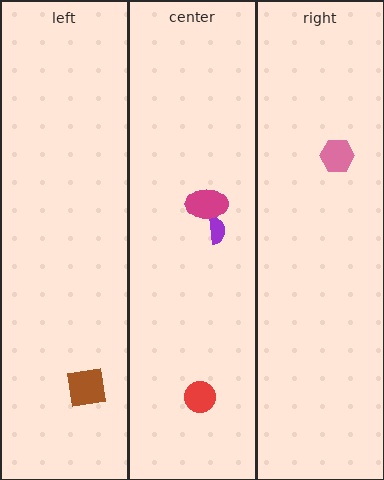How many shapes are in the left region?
1.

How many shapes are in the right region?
1.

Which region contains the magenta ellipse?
The center region.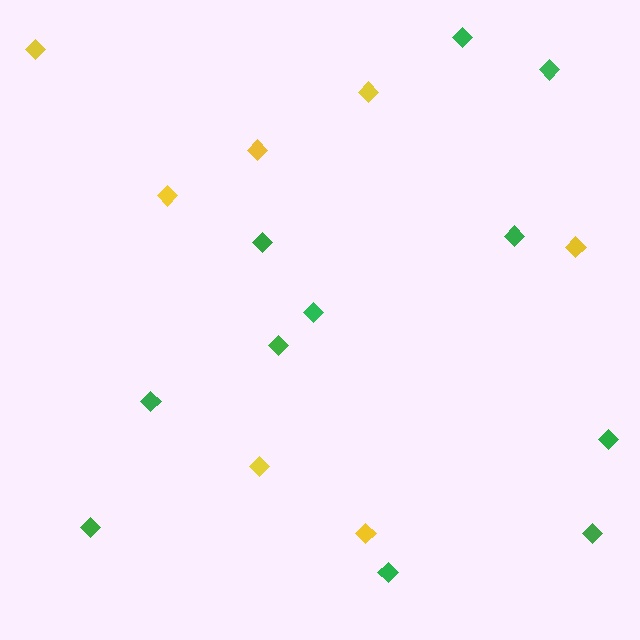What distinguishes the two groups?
There are 2 groups: one group of green diamonds (11) and one group of yellow diamonds (7).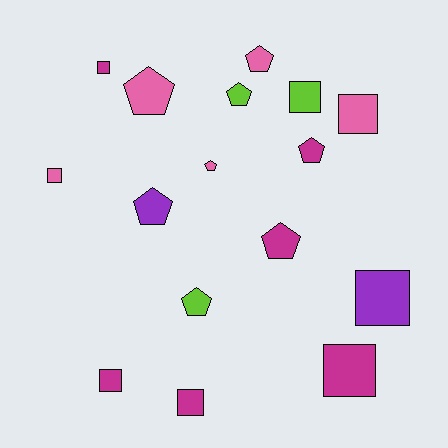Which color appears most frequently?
Magenta, with 6 objects.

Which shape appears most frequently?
Pentagon, with 8 objects.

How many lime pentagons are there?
There are 2 lime pentagons.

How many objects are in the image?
There are 16 objects.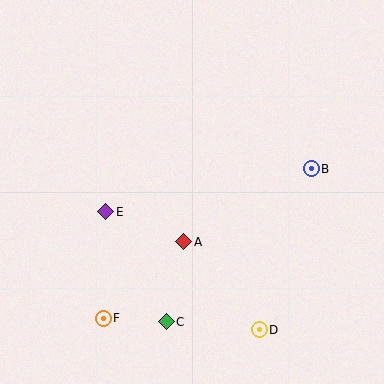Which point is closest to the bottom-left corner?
Point F is closest to the bottom-left corner.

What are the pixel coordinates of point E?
Point E is at (106, 212).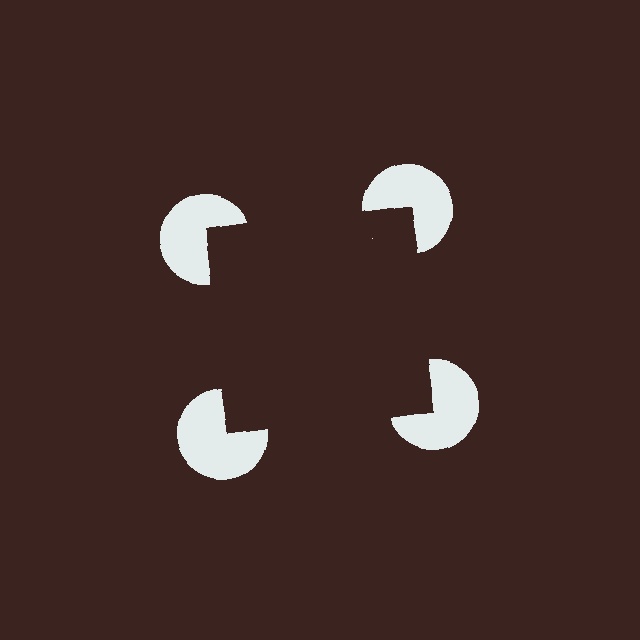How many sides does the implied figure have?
4 sides.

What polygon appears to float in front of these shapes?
An illusory square — its edges are inferred from the aligned wedge cuts in the pac-man discs, not physically drawn.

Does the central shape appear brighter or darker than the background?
It typically appears slightly darker than the background, even though no actual brightness change is drawn.